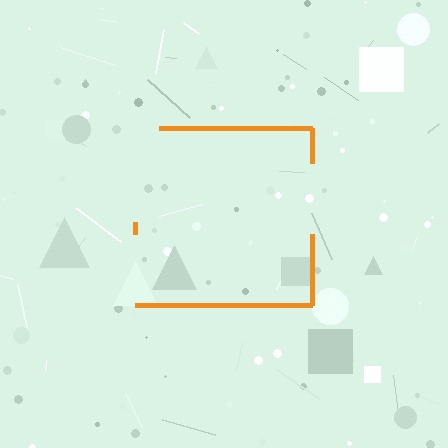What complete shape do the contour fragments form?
The contour fragments form a square.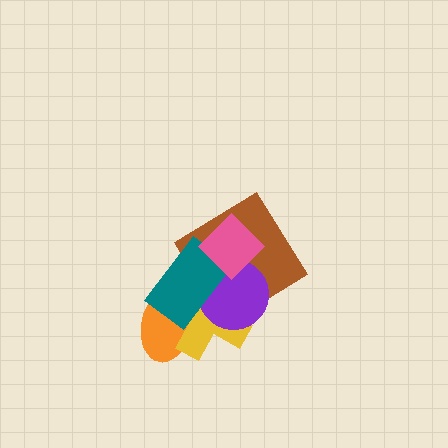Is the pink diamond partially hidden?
No, no other shape covers it.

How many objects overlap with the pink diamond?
3 objects overlap with the pink diamond.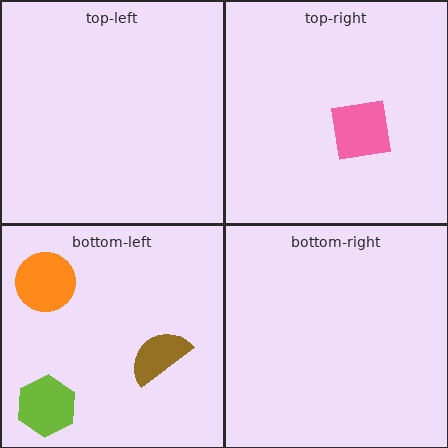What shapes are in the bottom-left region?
The brown semicircle, the orange circle, the lime hexagon.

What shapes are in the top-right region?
The pink square.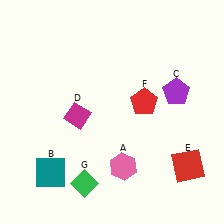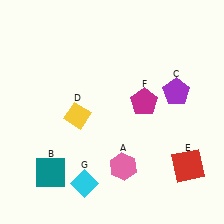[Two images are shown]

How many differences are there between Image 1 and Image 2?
There are 3 differences between the two images.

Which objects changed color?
D changed from magenta to yellow. F changed from red to magenta. G changed from green to cyan.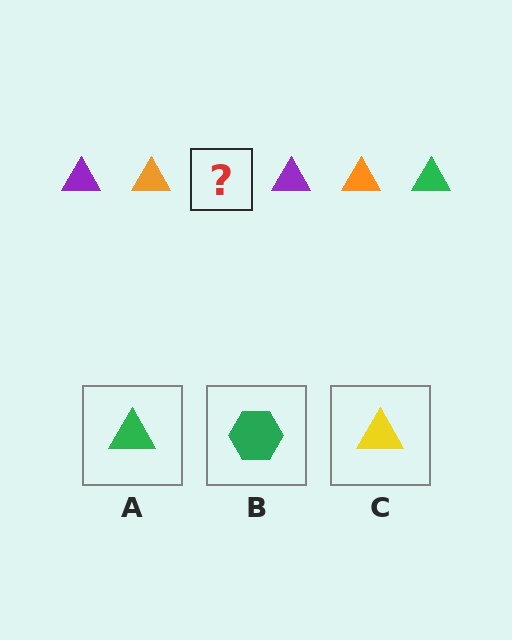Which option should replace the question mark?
Option A.